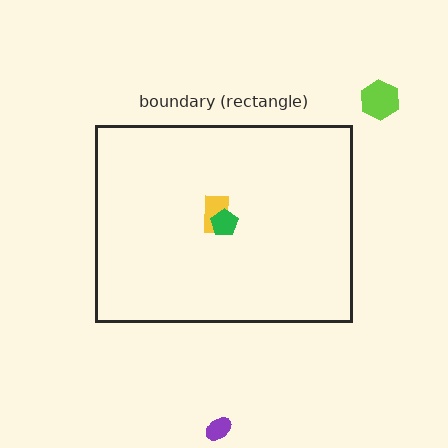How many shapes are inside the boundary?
2 inside, 2 outside.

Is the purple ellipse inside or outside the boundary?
Outside.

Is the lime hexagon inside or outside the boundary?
Outside.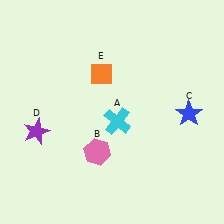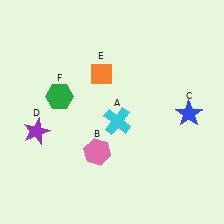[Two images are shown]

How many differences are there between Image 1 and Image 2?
There is 1 difference between the two images.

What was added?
A green hexagon (F) was added in Image 2.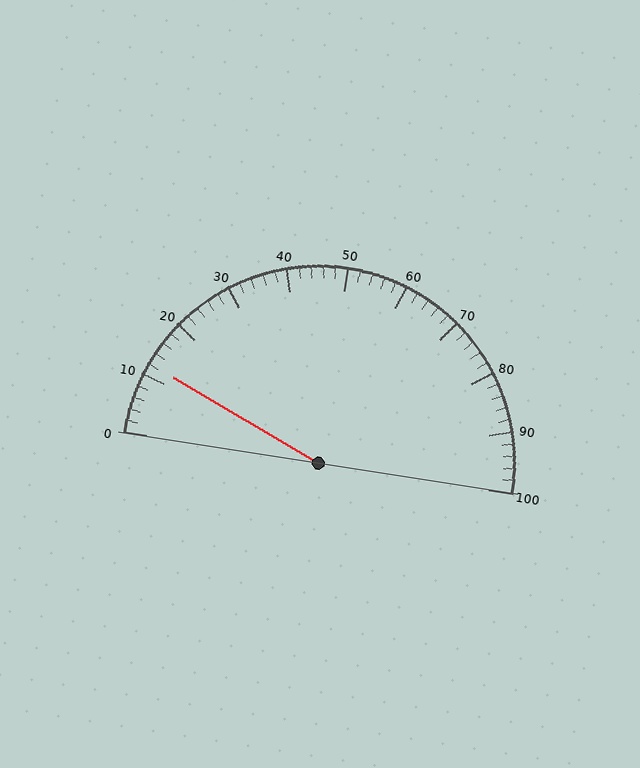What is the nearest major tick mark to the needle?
The nearest major tick mark is 10.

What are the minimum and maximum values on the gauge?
The gauge ranges from 0 to 100.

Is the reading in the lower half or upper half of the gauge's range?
The reading is in the lower half of the range (0 to 100).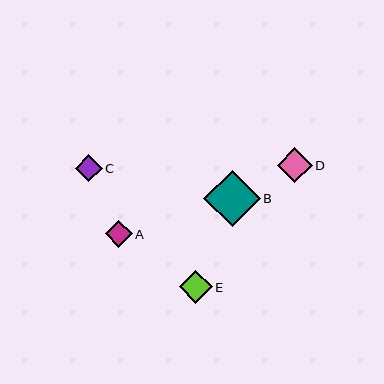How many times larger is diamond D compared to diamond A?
Diamond D is approximately 1.3 times the size of diamond A.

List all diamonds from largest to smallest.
From largest to smallest: B, D, E, A, C.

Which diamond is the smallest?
Diamond C is the smallest with a size of approximately 27 pixels.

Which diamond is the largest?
Diamond B is the largest with a size of approximately 56 pixels.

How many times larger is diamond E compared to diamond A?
Diamond E is approximately 1.2 times the size of diamond A.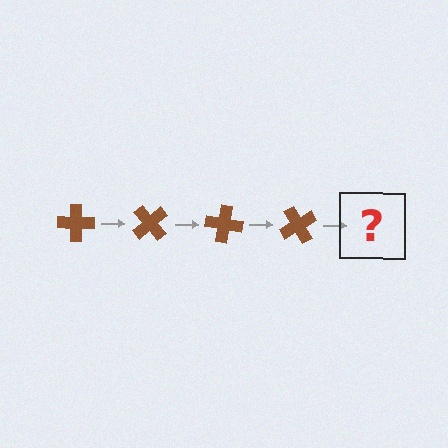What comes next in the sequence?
The next element should be a brown cross rotated 200 degrees.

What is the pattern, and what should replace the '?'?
The pattern is that the cross rotates 50 degrees each step. The '?' should be a brown cross rotated 200 degrees.